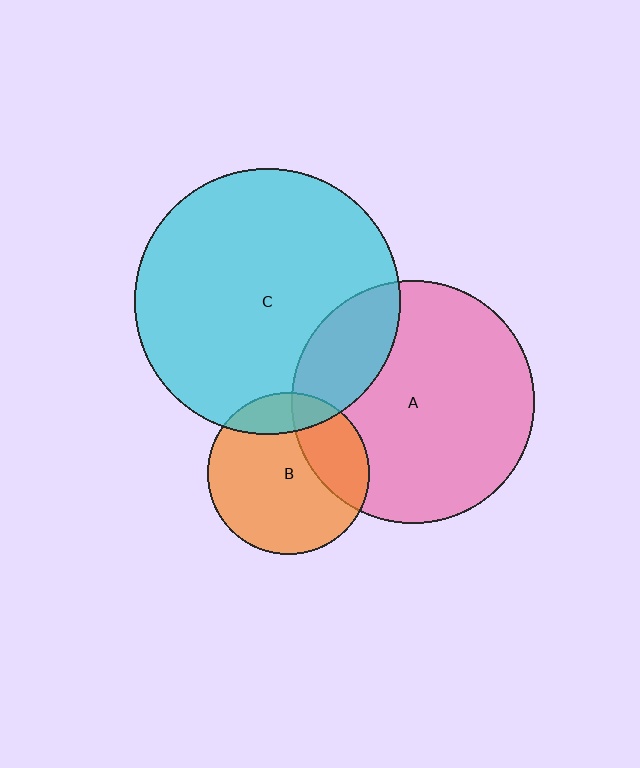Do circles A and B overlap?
Yes.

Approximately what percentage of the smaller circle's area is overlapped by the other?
Approximately 25%.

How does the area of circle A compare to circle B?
Approximately 2.2 times.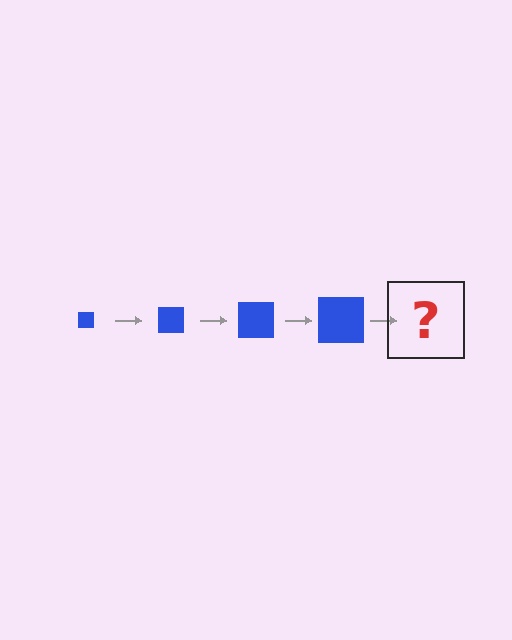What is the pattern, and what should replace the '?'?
The pattern is that the square gets progressively larger each step. The '?' should be a blue square, larger than the previous one.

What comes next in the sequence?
The next element should be a blue square, larger than the previous one.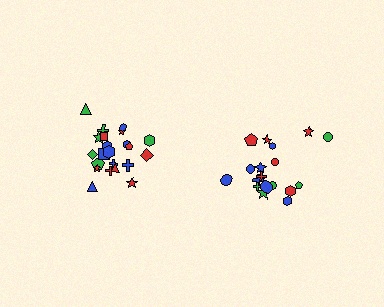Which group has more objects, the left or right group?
The left group.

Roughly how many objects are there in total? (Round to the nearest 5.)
Roughly 40 objects in total.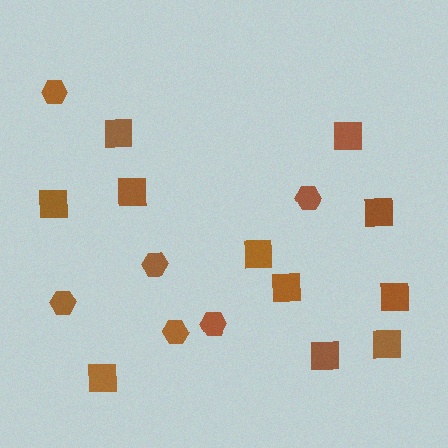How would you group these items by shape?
There are 2 groups: one group of squares (11) and one group of hexagons (6).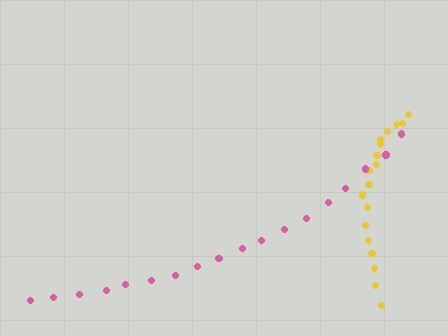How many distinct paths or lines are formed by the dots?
There are 2 distinct paths.